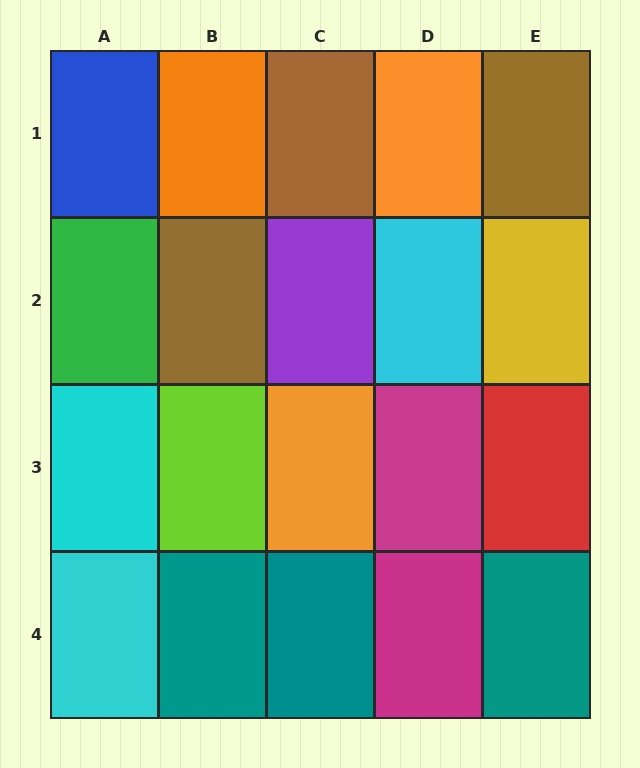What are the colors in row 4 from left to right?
Cyan, teal, teal, magenta, teal.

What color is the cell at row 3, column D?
Magenta.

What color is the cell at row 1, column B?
Orange.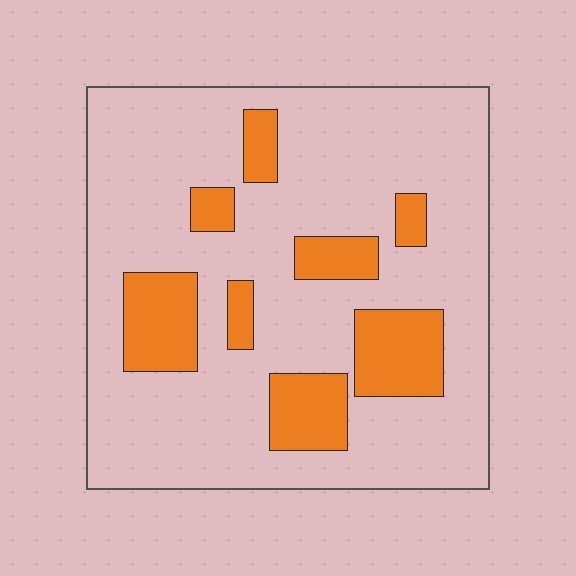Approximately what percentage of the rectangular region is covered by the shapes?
Approximately 20%.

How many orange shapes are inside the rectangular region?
8.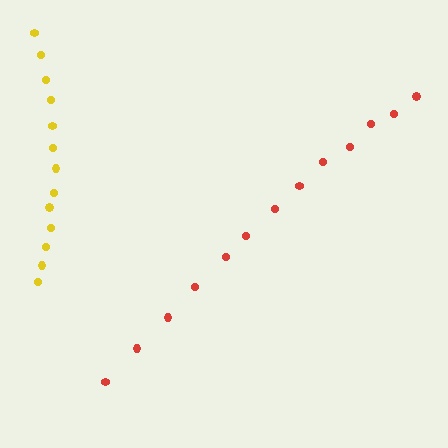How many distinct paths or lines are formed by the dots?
There are 2 distinct paths.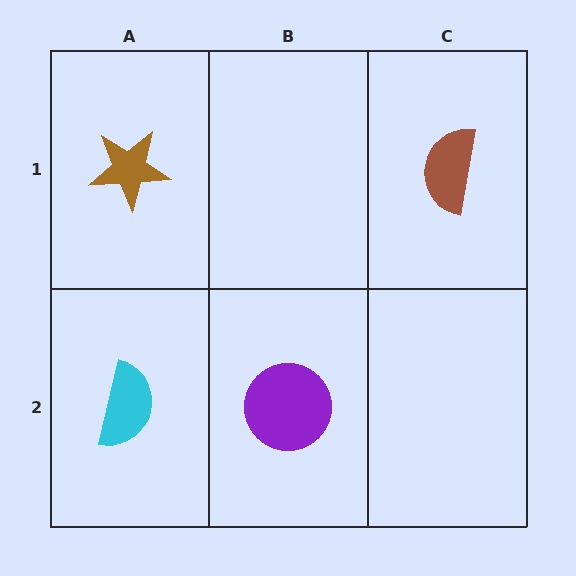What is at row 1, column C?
A brown semicircle.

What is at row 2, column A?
A cyan semicircle.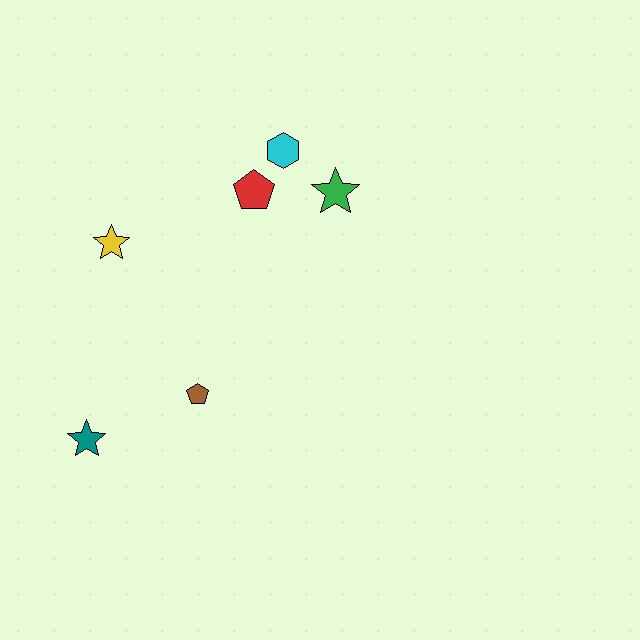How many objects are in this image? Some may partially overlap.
There are 6 objects.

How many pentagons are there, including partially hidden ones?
There are 2 pentagons.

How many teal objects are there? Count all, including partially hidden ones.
There is 1 teal object.